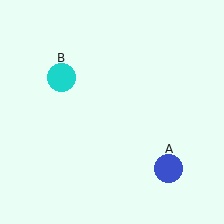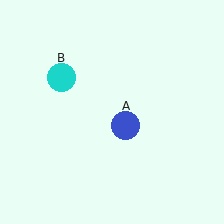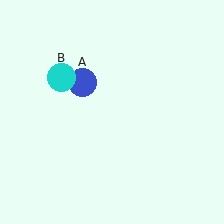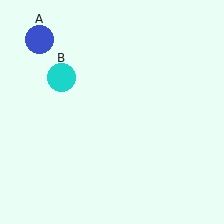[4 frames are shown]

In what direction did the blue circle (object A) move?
The blue circle (object A) moved up and to the left.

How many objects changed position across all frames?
1 object changed position: blue circle (object A).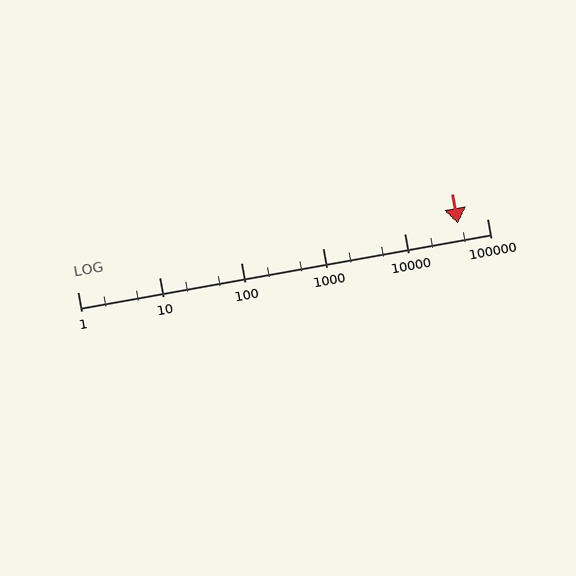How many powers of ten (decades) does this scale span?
The scale spans 5 decades, from 1 to 100000.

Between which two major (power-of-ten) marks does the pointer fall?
The pointer is between 10000 and 100000.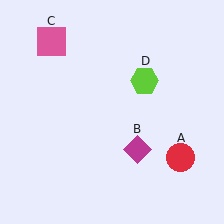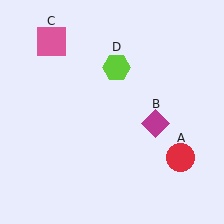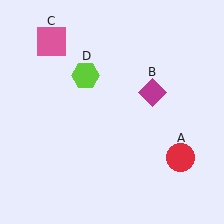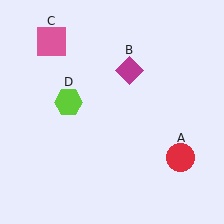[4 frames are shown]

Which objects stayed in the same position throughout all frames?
Red circle (object A) and pink square (object C) remained stationary.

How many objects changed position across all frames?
2 objects changed position: magenta diamond (object B), lime hexagon (object D).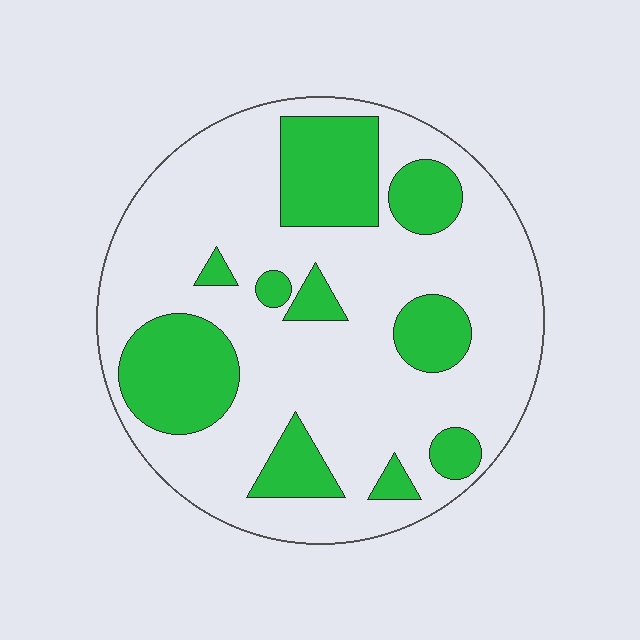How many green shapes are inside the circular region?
10.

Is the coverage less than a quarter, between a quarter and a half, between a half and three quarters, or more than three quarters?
Between a quarter and a half.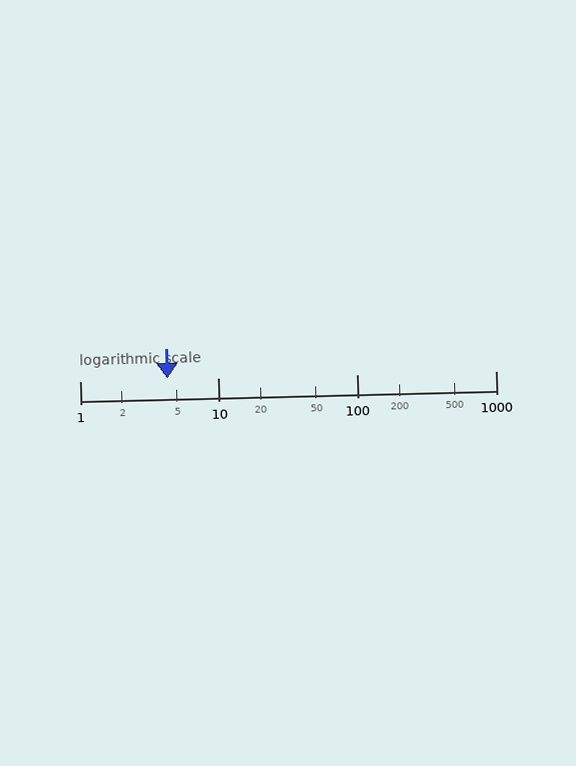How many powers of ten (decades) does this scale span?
The scale spans 3 decades, from 1 to 1000.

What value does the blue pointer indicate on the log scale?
The pointer indicates approximately 4.3.